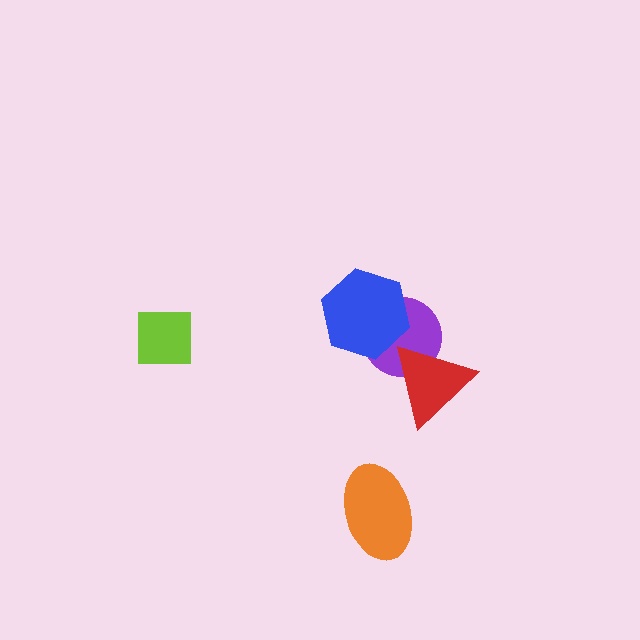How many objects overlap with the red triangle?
1 object overlaps with the red triangle.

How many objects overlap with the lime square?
0 objects overlap with the lime square.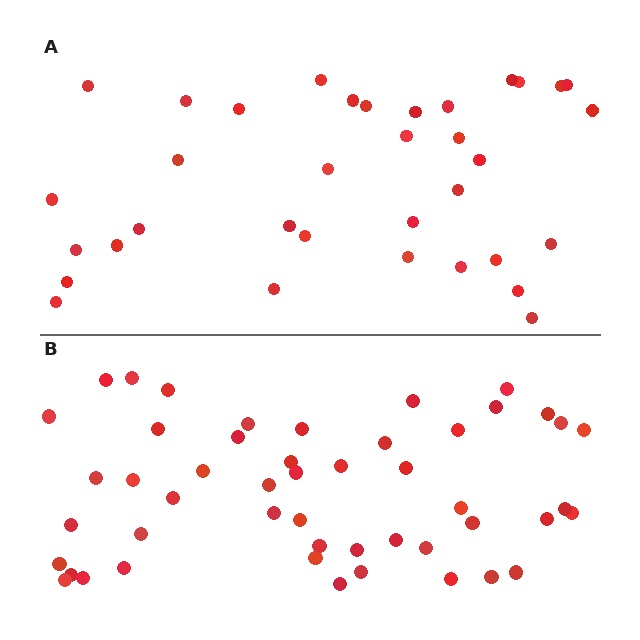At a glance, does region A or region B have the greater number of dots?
Region B (the bottom region) has more dots.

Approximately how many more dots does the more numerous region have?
Region B has approximately 15 more dots than region A.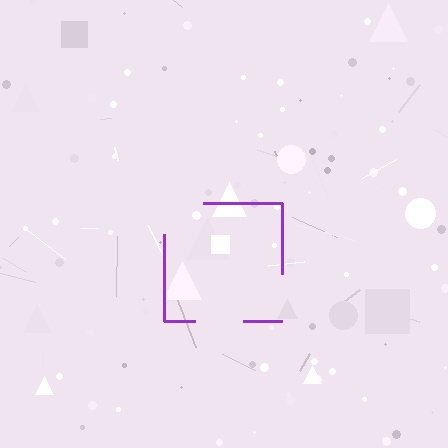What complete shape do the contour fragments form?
The contour fragments form a square.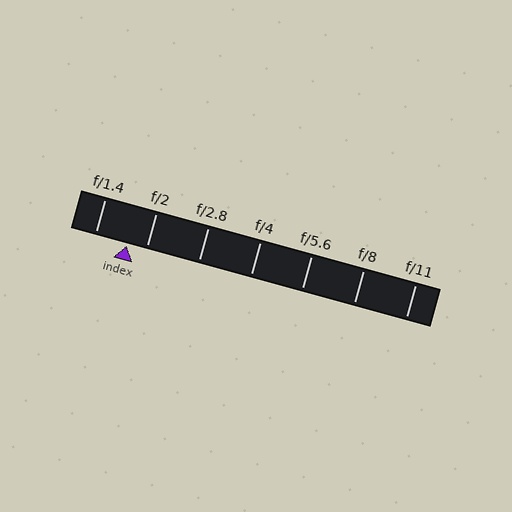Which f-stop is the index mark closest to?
The index mark is closest to f/2.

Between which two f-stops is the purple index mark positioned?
The index mark is between f/1.4 and f/2.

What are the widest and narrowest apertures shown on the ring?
The widest aperture shown is f/1.4 and the narrowest is f/11.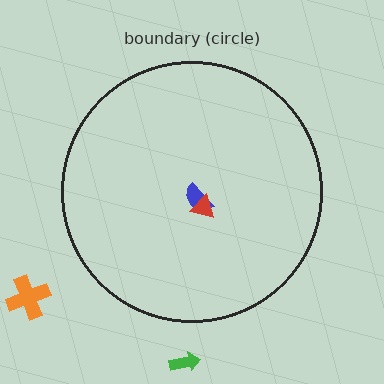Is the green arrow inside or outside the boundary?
Outside.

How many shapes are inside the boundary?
2 inside, 2 outside.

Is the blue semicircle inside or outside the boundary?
Inside.